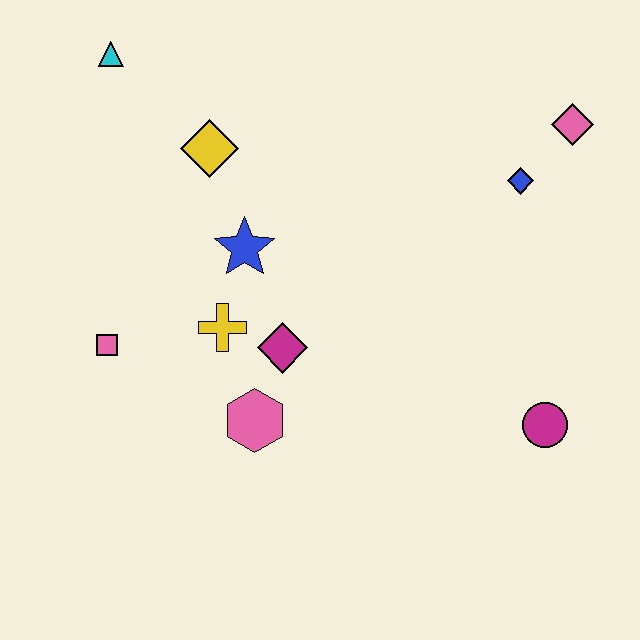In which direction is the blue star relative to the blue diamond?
The blue star is to the left of the blue diamond.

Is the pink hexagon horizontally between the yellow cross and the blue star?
No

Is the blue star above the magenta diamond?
Yes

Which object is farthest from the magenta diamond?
The pink diamond is farthest from the magenta diamond.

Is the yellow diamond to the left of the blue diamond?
Yes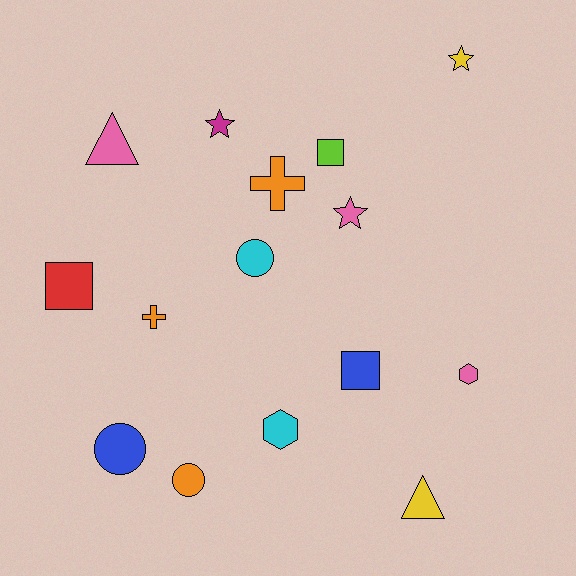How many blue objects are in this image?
There are 2 blue objects.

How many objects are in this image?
There are 15 objects.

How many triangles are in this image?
There are 2 triangles.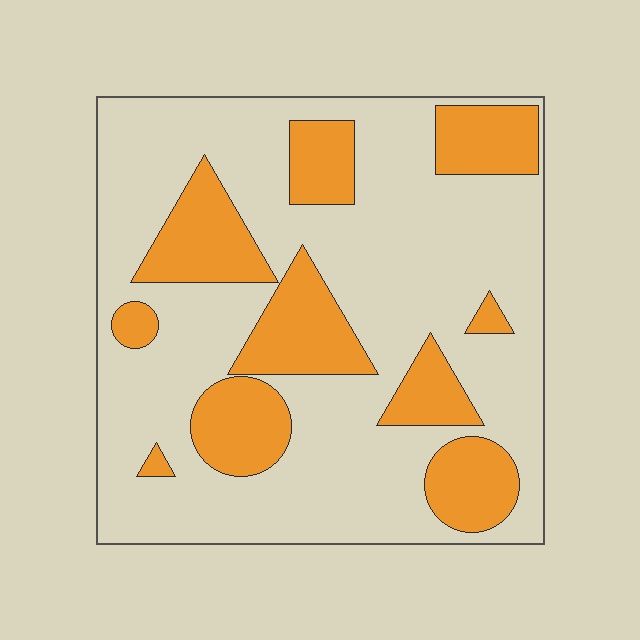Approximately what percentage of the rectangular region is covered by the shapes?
Approximately 30%.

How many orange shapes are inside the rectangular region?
10.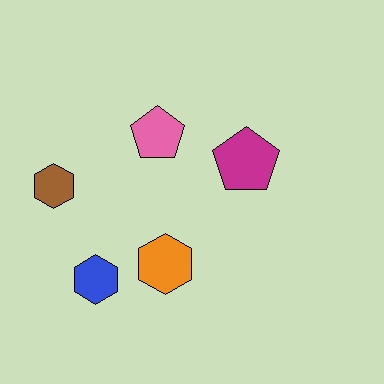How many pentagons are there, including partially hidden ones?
There are 2 pentagons.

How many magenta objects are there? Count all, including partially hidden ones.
There is 1 magenta object.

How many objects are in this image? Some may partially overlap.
There are 5 objects.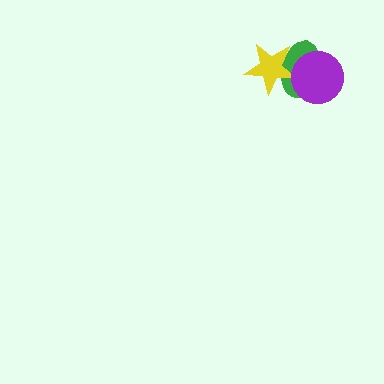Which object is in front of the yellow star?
The purple circle is in front of the yellow star.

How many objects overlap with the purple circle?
2 objects overlap with the purple circle.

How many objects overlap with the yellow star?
2 objects overlap with the yellow star.